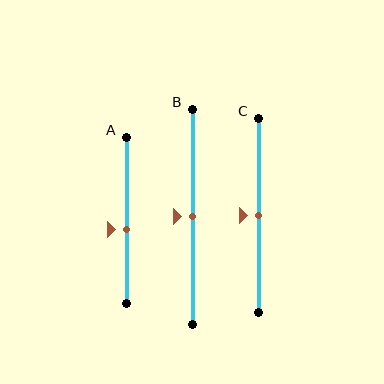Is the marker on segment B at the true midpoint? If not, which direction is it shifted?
Yes, the marker on segment B is at the true midpoint.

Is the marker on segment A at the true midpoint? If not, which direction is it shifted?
No, the marker on segment A is shifted downward by about 6% of the segment length.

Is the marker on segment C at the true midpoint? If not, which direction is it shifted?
Yes, the marker on segment C is at the true midpoint.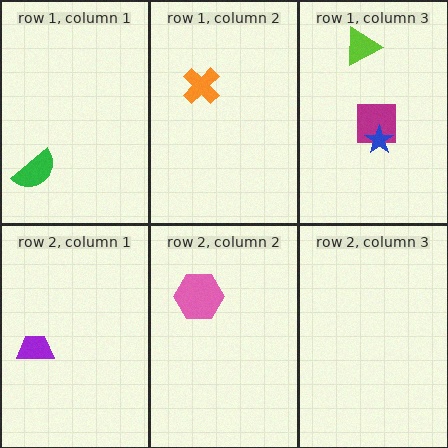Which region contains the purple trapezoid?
The row 2, column 1 region.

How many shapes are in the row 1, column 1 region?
1.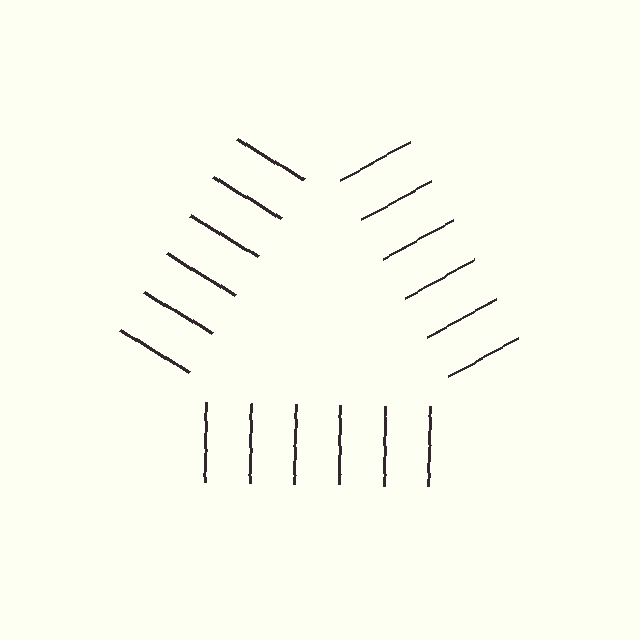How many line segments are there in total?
18 — 6 along each of the 3 edges.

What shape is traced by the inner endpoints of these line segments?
An illusory triangle — the line segments terminate on its edges but no continuous stroke is drawn.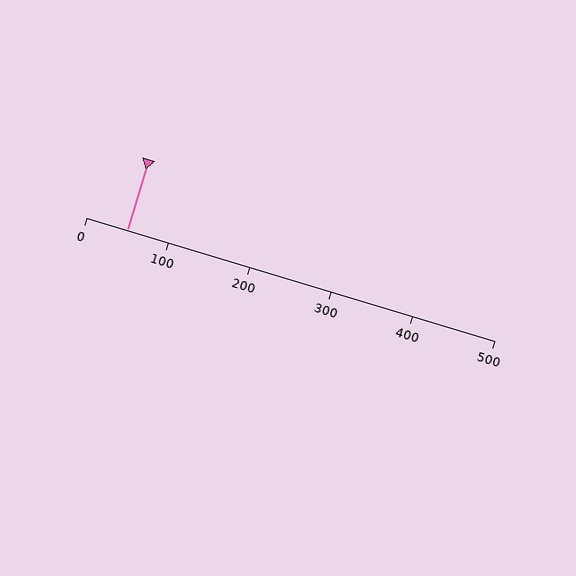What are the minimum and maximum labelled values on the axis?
The axis runs from 0 to 500.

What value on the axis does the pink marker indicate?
The marker indicates approximately 50.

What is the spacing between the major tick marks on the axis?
The major ticks are spaced 100 apart.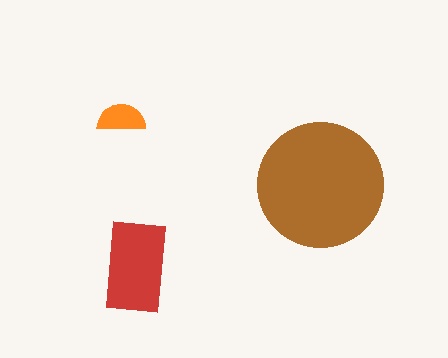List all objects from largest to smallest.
The brown circle, the red rectangle, the orange semicircle.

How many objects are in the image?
There are 3 objects in the image.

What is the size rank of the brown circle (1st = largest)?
1st.